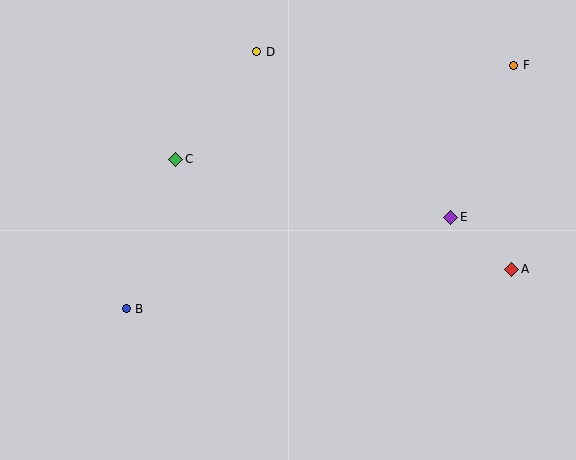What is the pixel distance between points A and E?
The distance between A and E is 80 pixels.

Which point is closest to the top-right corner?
Point F is closest to the top-right corner.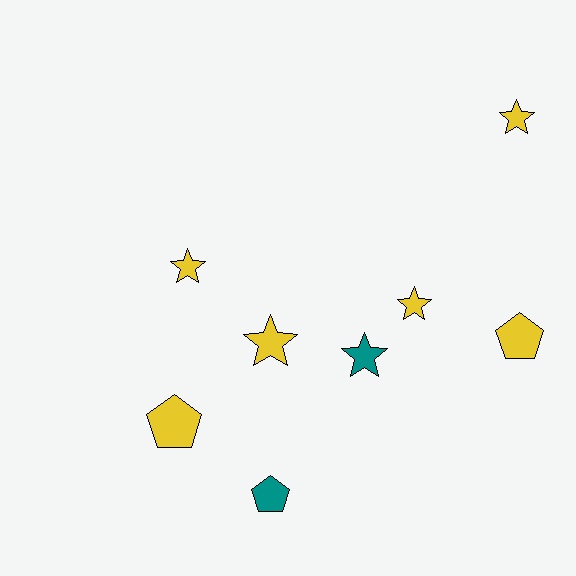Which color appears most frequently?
Yellow, with 6 objects.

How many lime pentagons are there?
There are no lime pentagons.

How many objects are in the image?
There are 8 objects.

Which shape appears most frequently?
Star, with 5 objects.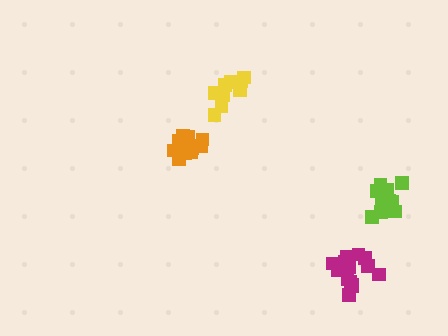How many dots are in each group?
Group 1: 13 dots, Group 2: 12 dots, Group 3: 10 dots, Group 4: 14 dots (49 total).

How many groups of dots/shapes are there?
There are 4 groups.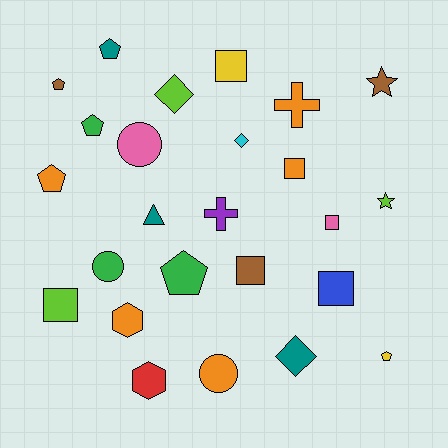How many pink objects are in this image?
There are 2 pink objects.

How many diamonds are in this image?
There are 3 diamonds.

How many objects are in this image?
There are 25 objects.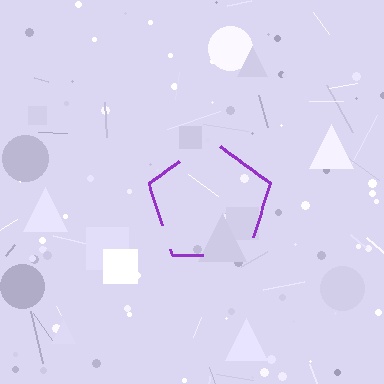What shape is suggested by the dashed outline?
The dashed outline suggests a pentagon.